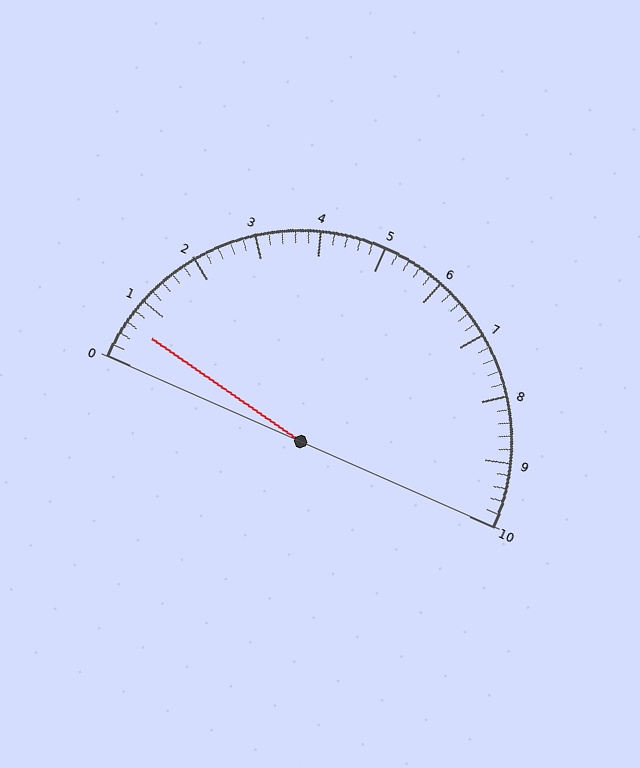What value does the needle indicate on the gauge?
The needle indicates approximately 0.6.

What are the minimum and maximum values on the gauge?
The gauge ranges from 0 to 10.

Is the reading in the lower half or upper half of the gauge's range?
The reading is in the lower half of the range (0 to 10).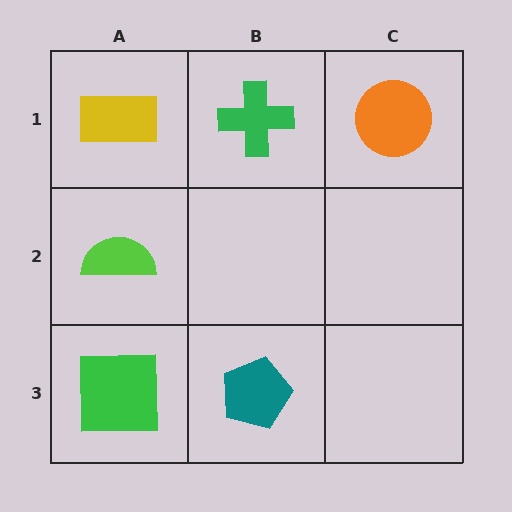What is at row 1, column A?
A yellow rectangle.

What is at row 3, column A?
A green square.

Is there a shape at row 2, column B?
No, that cell is empty.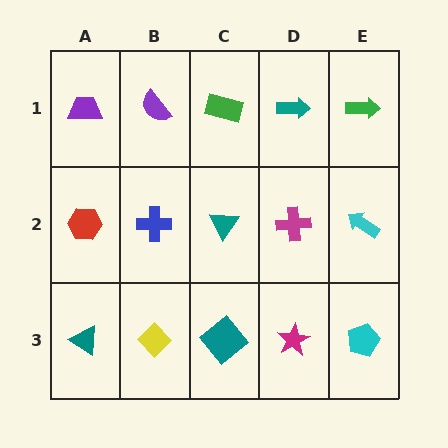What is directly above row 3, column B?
A blue cross.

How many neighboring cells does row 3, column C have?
3.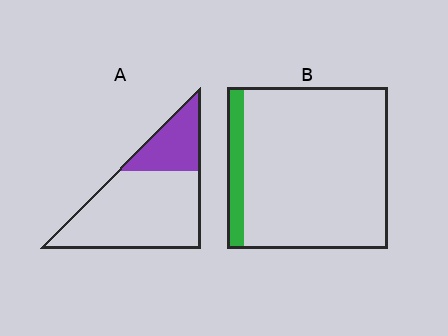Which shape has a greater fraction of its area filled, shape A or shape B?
Shape A.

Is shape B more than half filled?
No.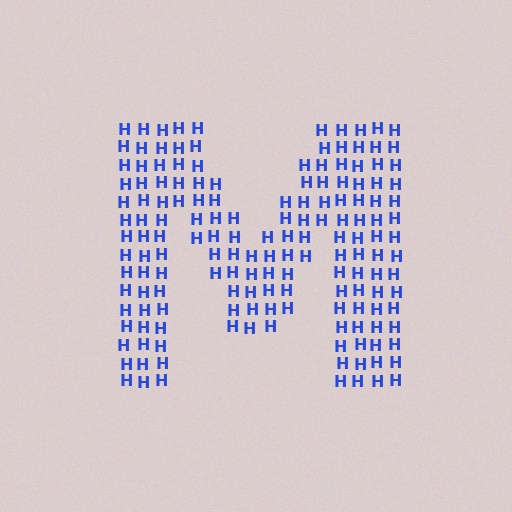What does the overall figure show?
The overall figure shows the letter M.